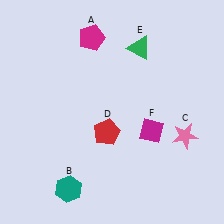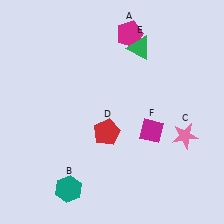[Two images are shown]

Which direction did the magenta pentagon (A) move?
The magenta pentagon (A) moved right.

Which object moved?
The magenta pentagon (A) moved right.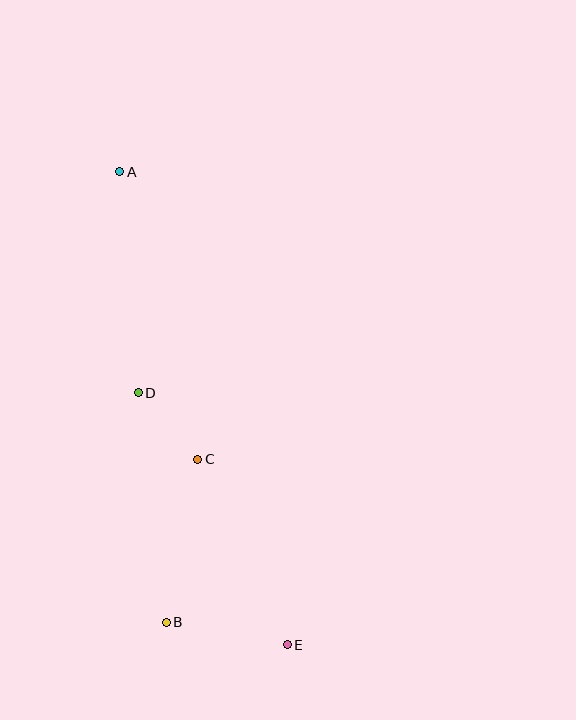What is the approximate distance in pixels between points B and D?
The distance between B and D is approximately 231 pixels.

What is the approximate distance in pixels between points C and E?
The distance between C and E is approximately 206 pixels.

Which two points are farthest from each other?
Points A and E are farthest from each other.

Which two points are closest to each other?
Points C and D are closest to each other.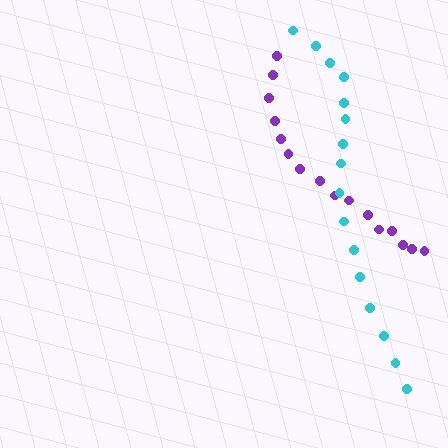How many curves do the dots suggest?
There are 2 distinct paths.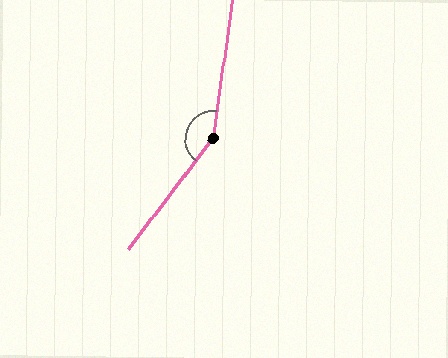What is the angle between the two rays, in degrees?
Approximately 151 degrees.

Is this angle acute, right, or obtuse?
It is obtuse.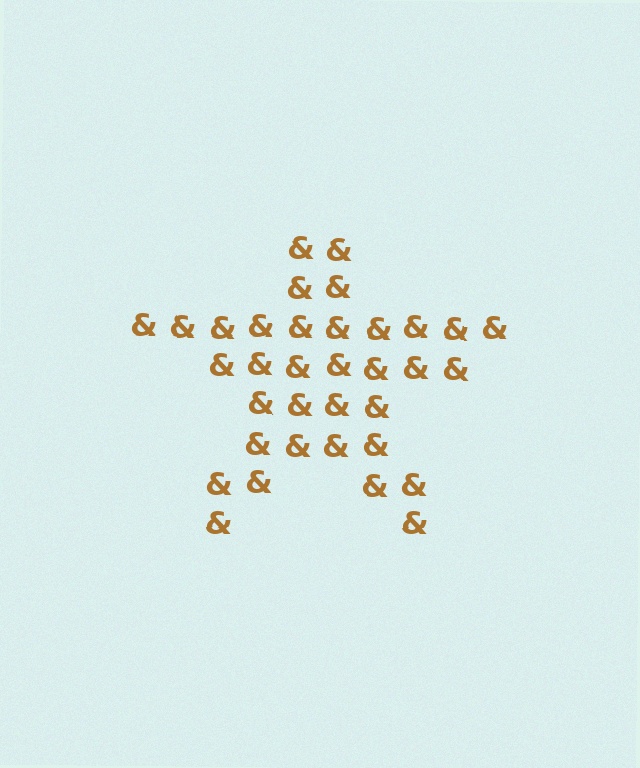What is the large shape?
The large shape is a star.